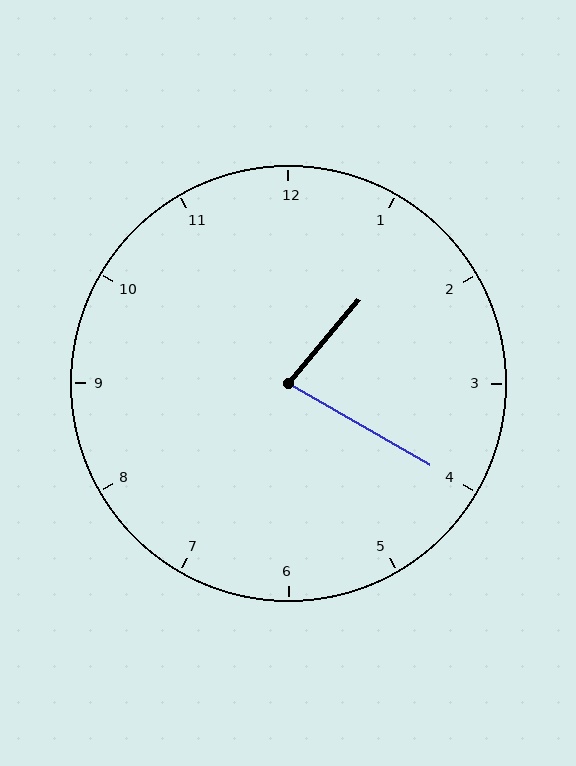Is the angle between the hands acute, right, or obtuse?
It is acute.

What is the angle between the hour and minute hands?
Approximately 80 degrees.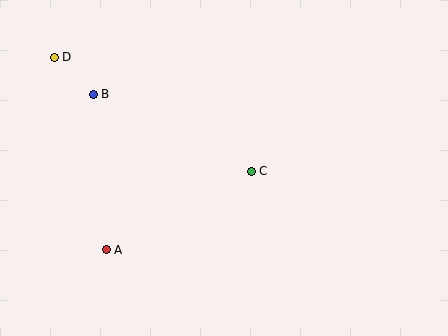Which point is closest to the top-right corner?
Point C is closest to the top-right corner.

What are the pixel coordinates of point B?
Point B is at (93, 94).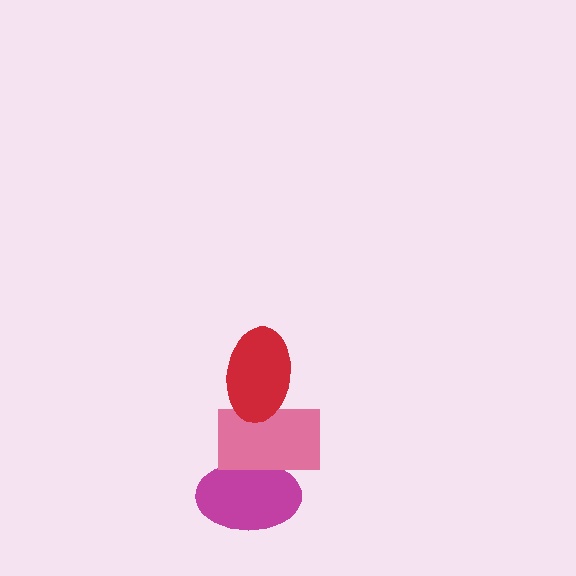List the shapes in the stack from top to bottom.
From top to bottom: the red ellipse, the pink rectangle, the magenta ellipse.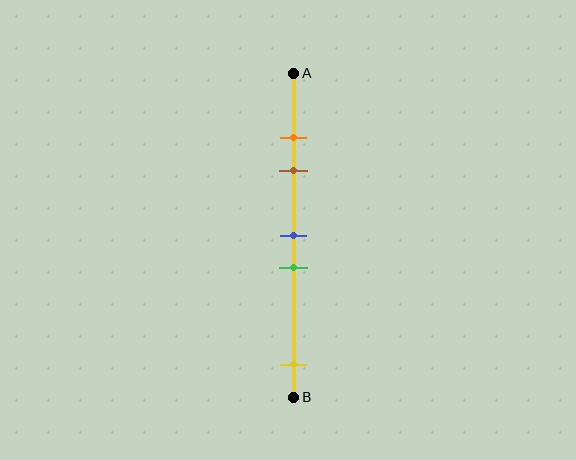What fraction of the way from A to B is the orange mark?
The orange mark is approximately 20% (0.2) of the way from A to B.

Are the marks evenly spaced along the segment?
No, the marks are not evenly spaced.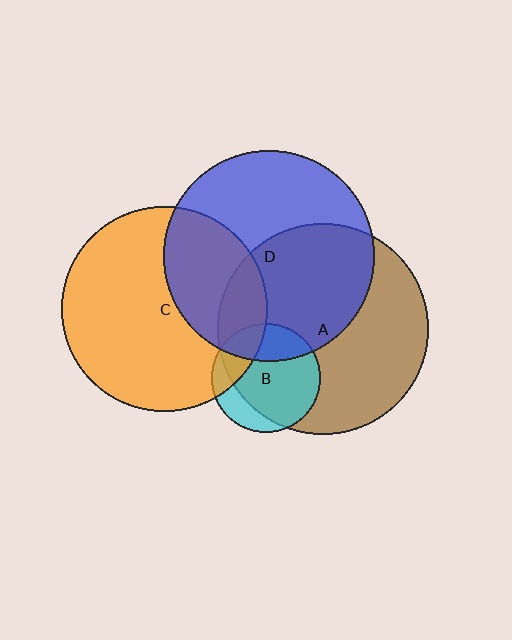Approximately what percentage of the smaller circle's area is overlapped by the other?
Approximately 25%.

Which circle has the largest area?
Circle D (blue).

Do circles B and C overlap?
Yes.